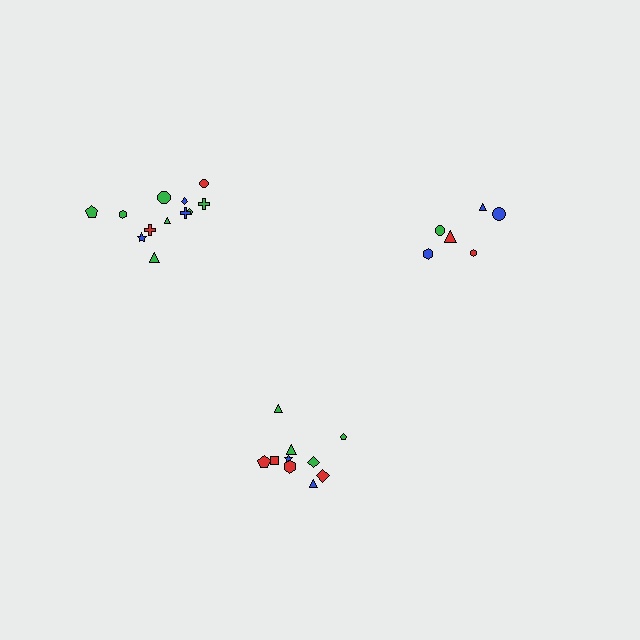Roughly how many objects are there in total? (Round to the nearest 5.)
Roughly 30 objects in total.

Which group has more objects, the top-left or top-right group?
The top-left group.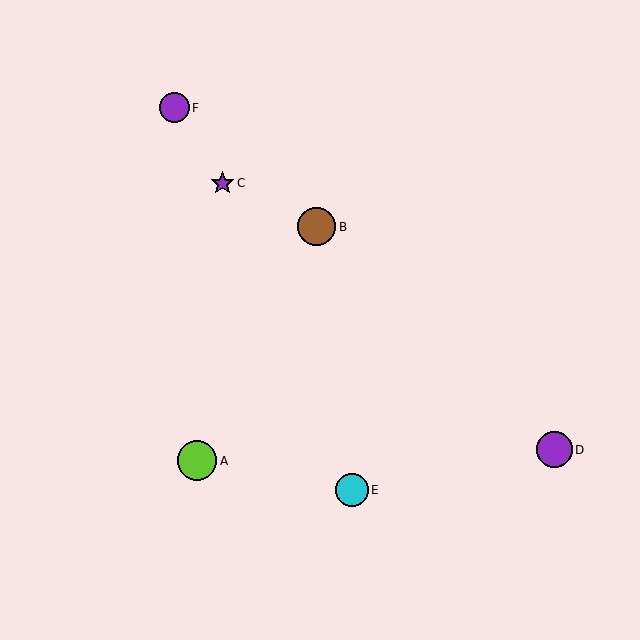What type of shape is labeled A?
Shape A is a lime circle.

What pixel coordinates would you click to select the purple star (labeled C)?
Click at (222, 183) to select the purple star C.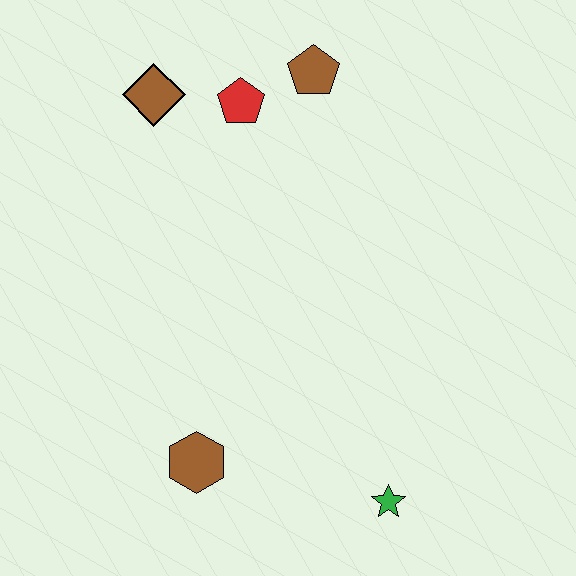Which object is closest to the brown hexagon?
The green star is closest to the brown hexagon.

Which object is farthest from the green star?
The brown diamond is farthest from the green star.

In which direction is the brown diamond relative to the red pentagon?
The brown diamond is to the left of the red pentagon.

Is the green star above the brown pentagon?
No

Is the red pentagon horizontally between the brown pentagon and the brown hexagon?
Yes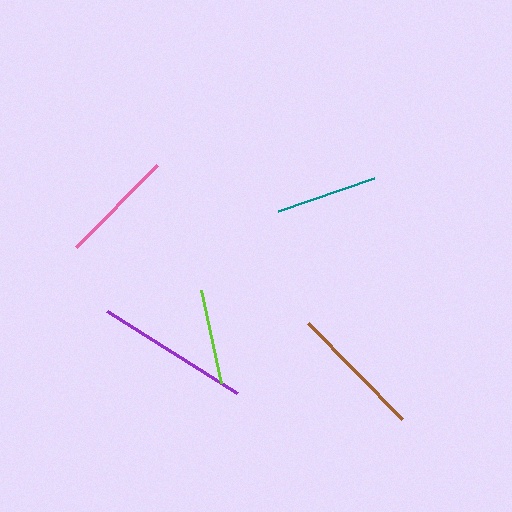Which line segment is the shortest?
The lime line is the shortest at approximately 95 pixels.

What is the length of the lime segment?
The lime segment is approximately 95 pixels long.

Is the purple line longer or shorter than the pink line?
The purple line is longer than the pink line.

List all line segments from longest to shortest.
From longest to shortest: purple, brown, pink, teal, lime.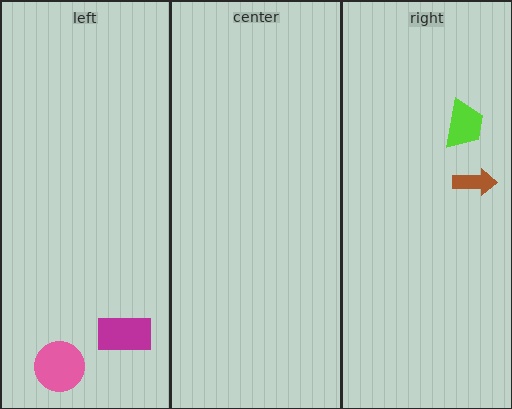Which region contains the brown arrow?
The right region.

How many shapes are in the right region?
2.